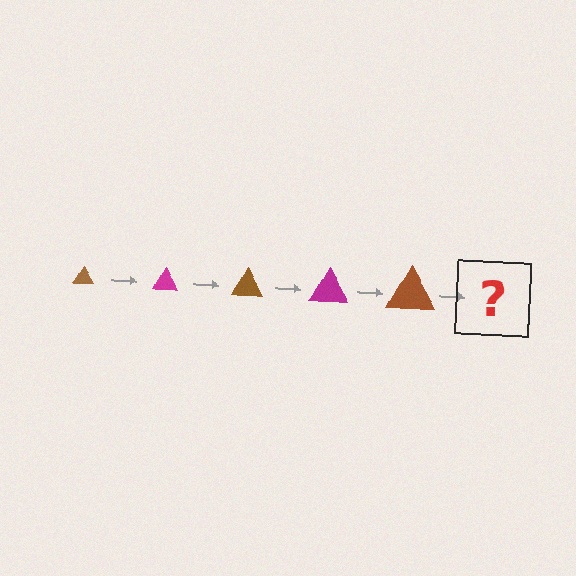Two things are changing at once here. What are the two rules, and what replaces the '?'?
The two rules are that the triangle grows larger each step and the color cycles through brown and magenta. The '?' should be a magenta triangle, larger than the previous one.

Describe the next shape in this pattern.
It should be a magenta triangle, larger than the previous one.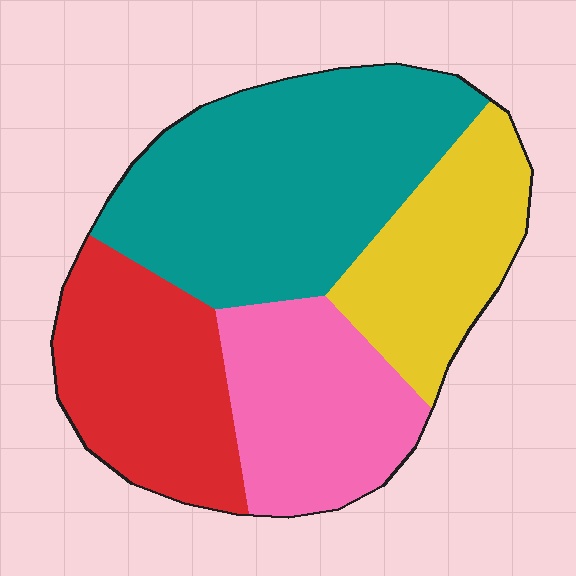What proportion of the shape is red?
Red covers around 20% of the shape.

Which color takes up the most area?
Teal, at roughly 35%.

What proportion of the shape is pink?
Pink covers 21% of the shape.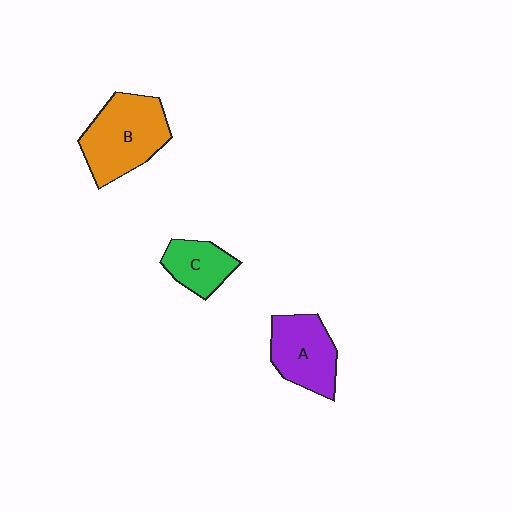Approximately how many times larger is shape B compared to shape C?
Approximately 1.9 times.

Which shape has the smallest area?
Shape C (green).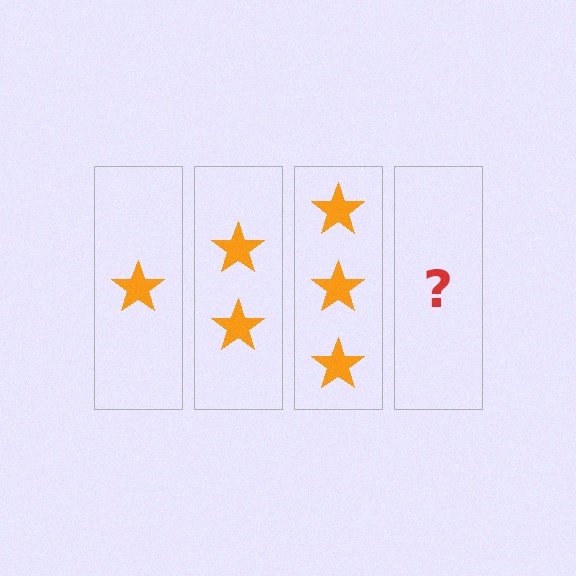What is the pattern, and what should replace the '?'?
The pattern is that each step adds one more star. The '?' should be 4 stars.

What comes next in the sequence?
The next element should be 4 stars.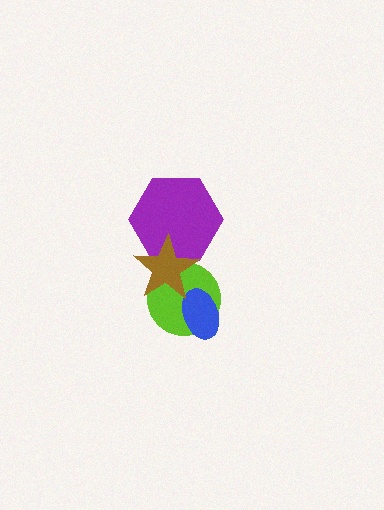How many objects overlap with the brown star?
2 objects overlap with the brown star.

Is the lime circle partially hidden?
Yes, it is partially covered by another shape.